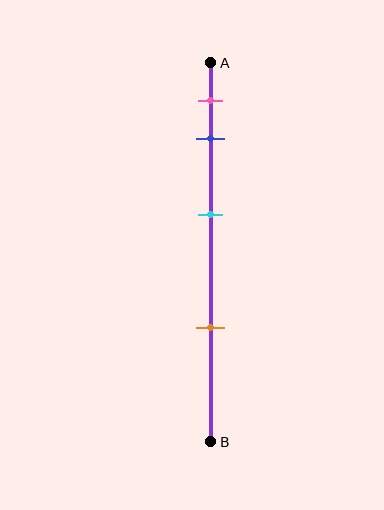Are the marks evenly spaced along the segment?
No, the marks are not evenly spaced.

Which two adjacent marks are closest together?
The pink and blue marks are the closest adjacent pair.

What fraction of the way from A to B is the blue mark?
The blue mark is approximately 20% (0.2) of the way from A to B.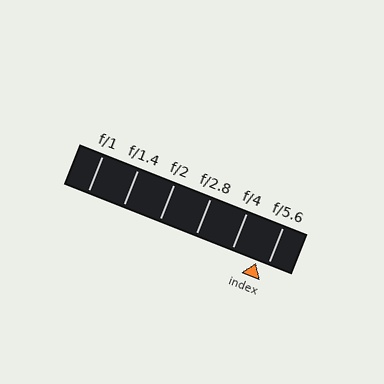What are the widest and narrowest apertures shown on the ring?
The widest aperture shown is f/1 and the narrowest is f/5.6.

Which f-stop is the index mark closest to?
The index mark is closest to f/5.6.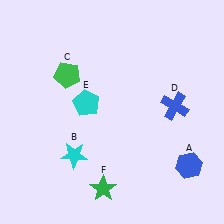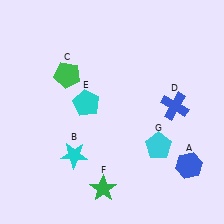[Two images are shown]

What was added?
A cyan pentagon (G) was added in Image 2.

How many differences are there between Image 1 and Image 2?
There is 1 difference between the two images.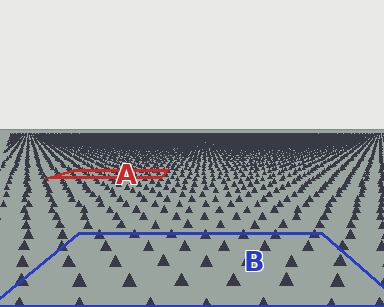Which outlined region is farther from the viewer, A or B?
Region A is farther from the viewer — the texture elements inside it appear smaller and more densely packed.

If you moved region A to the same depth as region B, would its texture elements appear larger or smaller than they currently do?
They would appear larger. At a closer depth, the same texture elements are projected at a bigger on-screen size.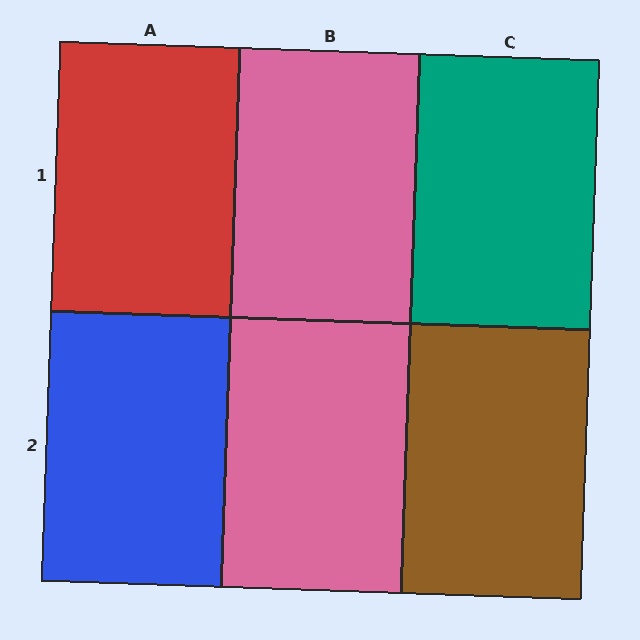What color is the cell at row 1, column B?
Pink.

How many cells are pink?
2 cells are pink.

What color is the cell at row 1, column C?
Teal.